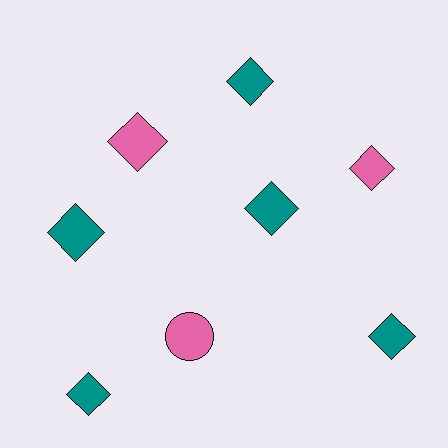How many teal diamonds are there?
There are 5 teal diamonds.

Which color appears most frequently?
Teal, with 5 objects.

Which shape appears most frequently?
Diamond, with 7 objects.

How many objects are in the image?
There are 8 objects.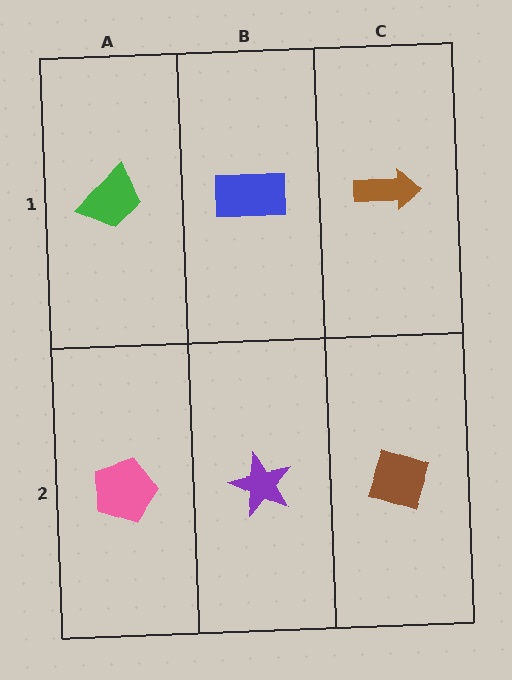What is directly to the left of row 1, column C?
A blue rectangle.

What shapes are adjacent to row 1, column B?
A purple star (row 2, column B), a green trapezoid (row 1, column A), a brown arrow (row 1, column C).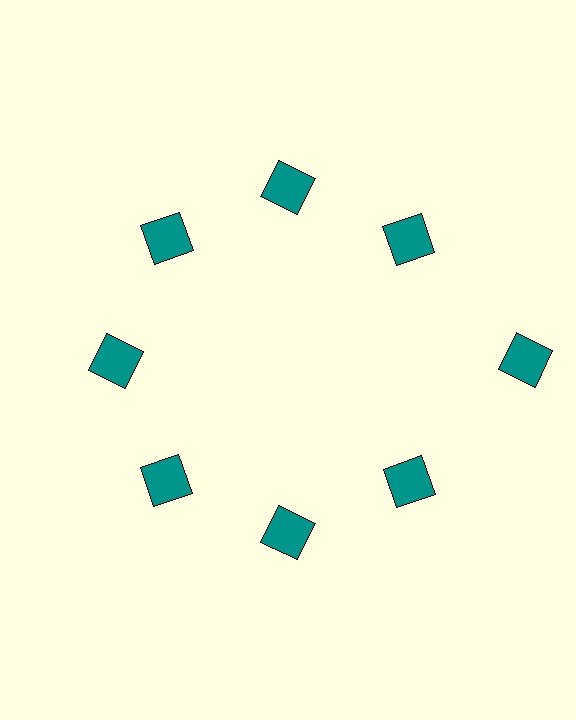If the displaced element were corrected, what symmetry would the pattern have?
It would have 8-fold rotational symmetry — the pattern would map onto itself every 45 degrees.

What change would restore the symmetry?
The symmetry would be restored by moving it inward, back onto the ring so that all 8 squares sit at equal angles and equal distance from the center.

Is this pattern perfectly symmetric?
No. The 8 teal squares are arranged in a ring, but one element near the 3 o'clock position is pushed outward from the center, breaking the 8-fold rotational symmetry.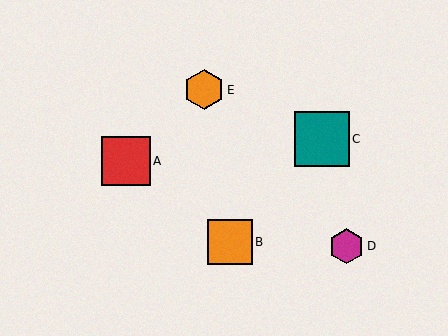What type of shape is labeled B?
Shape B is an orange square.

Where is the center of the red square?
The center of the red square is at (126, 161).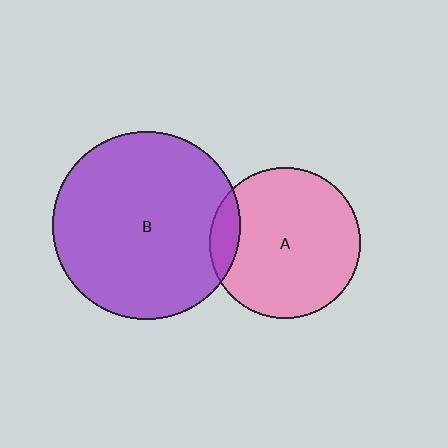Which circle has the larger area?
Circle B (purple).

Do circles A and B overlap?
Yes.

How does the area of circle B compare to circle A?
Approximately 1.5 times.